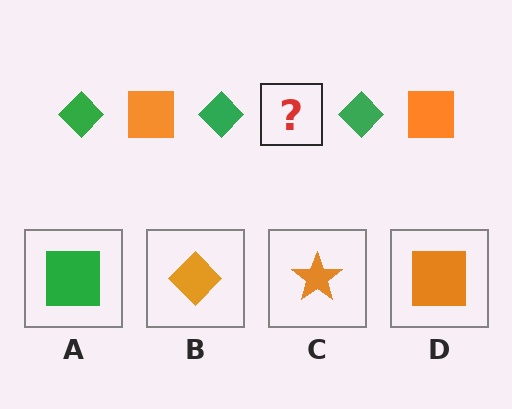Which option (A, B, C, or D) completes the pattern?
D.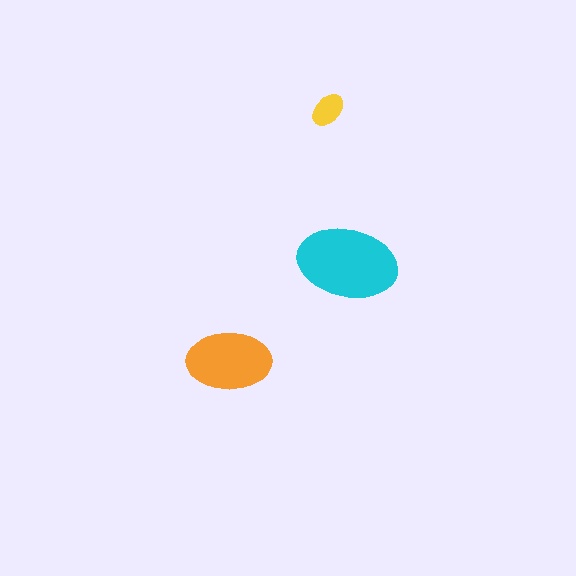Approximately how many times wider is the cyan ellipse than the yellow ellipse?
About 3 times wider.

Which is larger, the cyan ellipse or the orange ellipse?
The cyan one.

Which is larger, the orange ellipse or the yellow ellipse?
The orange one.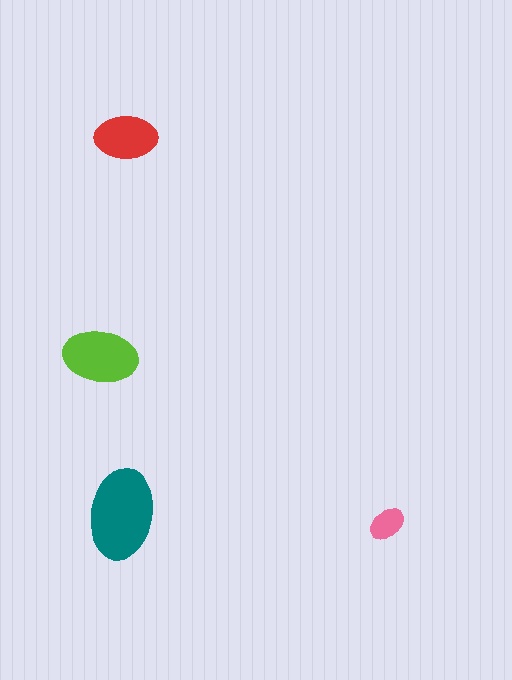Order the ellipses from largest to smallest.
the teal one, the lime one, the red one, the pink one.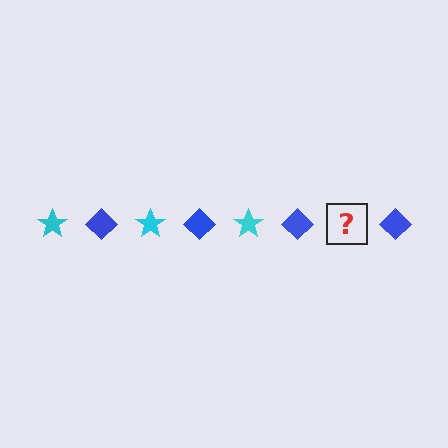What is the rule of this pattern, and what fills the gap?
The rule is that the pattern alternates between cyan star and blue diamond. The gap should be filled with a cyan star.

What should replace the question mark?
The question mark should be replaced with a cyan star.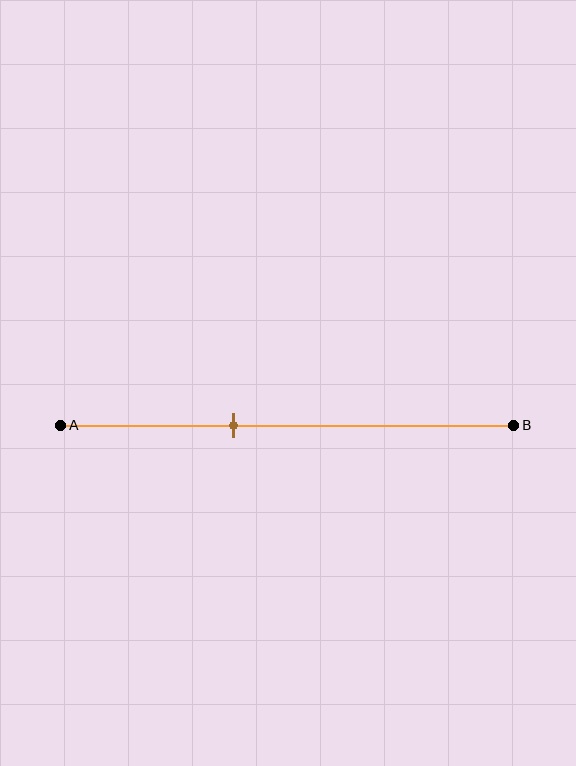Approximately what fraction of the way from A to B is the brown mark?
The brown mark is approximately 40% of the way from A to B.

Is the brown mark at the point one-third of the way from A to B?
No, the mark is at about 40% from A, not at the 33% one-third point.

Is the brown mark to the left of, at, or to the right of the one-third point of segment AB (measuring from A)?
The brown mark is to the right of the one-third point of segment AB.